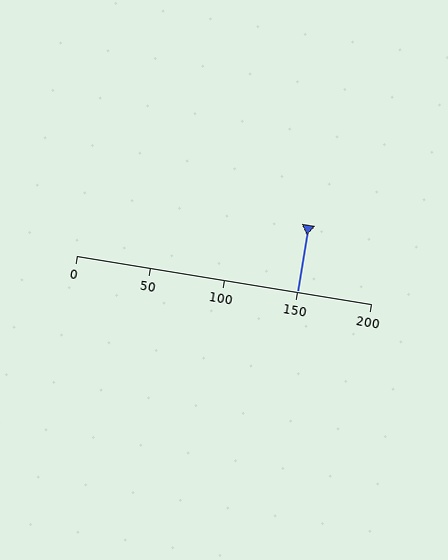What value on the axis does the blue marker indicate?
The marker indicates approximately 150.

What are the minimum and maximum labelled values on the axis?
The axis runs from 0 to 200.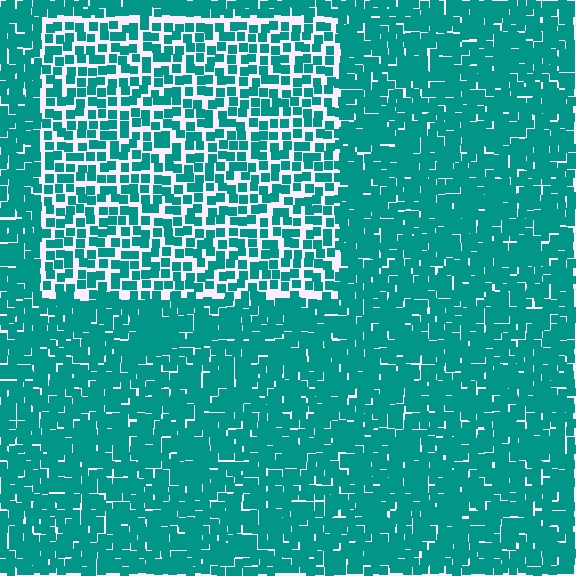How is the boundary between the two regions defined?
The boundary is defined by a change in element density (approximately 1.8x ratio). All elements are the same color, size, and shape.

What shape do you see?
I see a rectangle.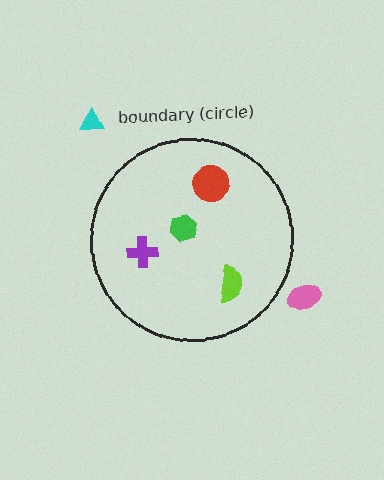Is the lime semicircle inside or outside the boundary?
Inside.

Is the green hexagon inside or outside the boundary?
Inside.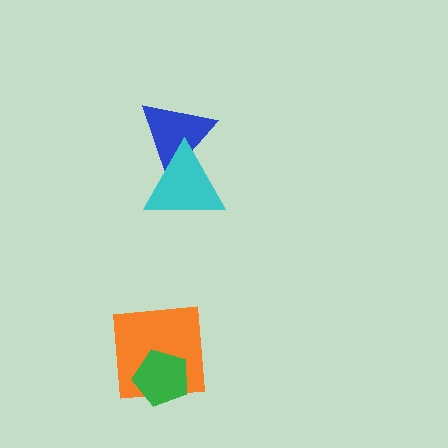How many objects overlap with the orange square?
1 object overlaps with the orange square.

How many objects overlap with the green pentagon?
1 object overlaps with the green pentagon.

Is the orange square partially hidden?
Yes, it is partially covered by another shape.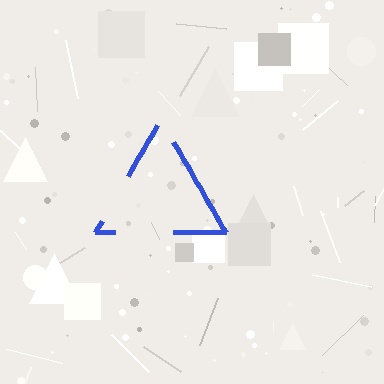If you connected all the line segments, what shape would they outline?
They would outline a triangle.